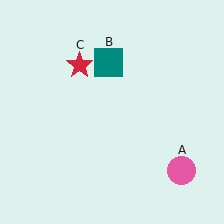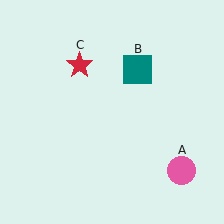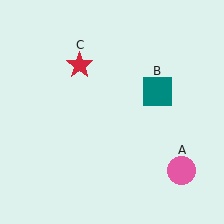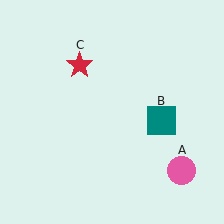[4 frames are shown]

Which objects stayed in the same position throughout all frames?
Pink circle (object A) and red star (object C) remained stationary.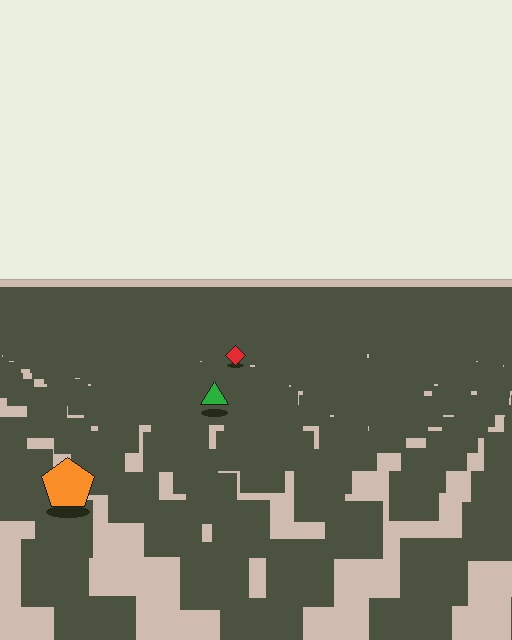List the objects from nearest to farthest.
From nearest to farthest: the orange pentagon, the green triangle, the red diamond.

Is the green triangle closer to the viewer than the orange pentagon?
No. The orange pentagon is closer — you can tell from the texture gradient: the ground texture is coarser near it.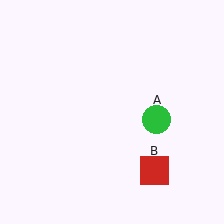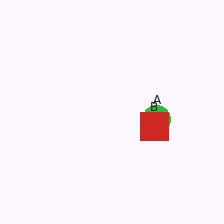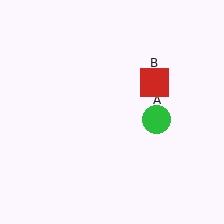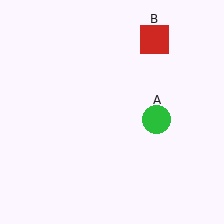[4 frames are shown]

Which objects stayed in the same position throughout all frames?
Green circle (object A) remained stationary.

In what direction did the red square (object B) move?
The red square (object B) moved up.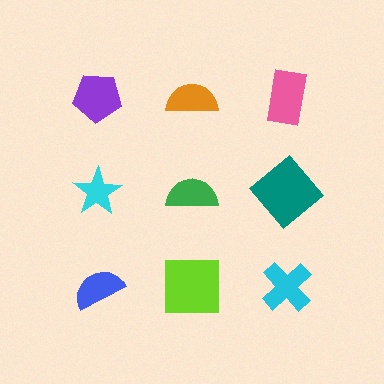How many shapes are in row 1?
3 shapes.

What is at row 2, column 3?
A teal diamond.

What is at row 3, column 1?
A blue semicircle.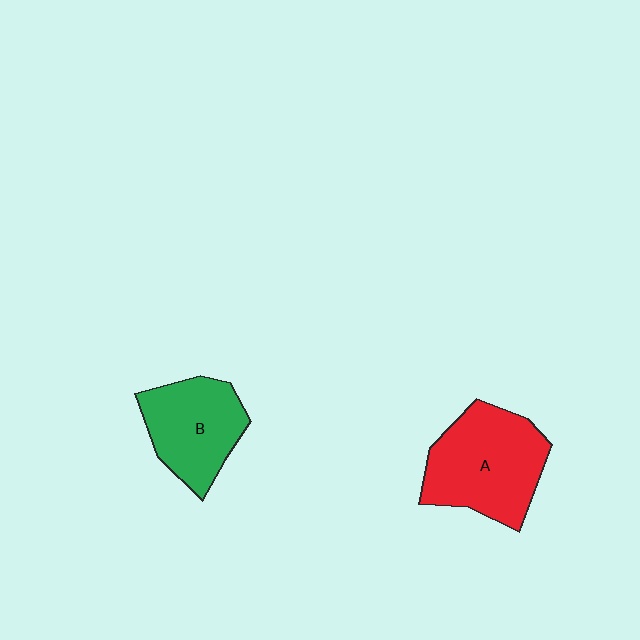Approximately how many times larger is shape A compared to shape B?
Approximately 1.3 times.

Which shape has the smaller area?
Shape B (green).